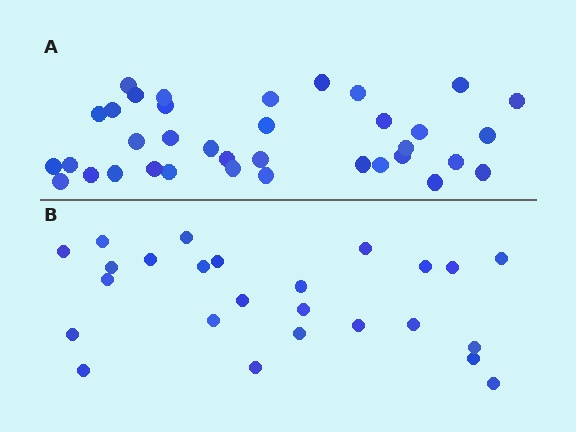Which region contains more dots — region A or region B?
Region A (the top region) has more dots.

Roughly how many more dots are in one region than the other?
Region A has roughly 12 or so more dots than region B.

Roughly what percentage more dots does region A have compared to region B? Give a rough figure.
About 45% more.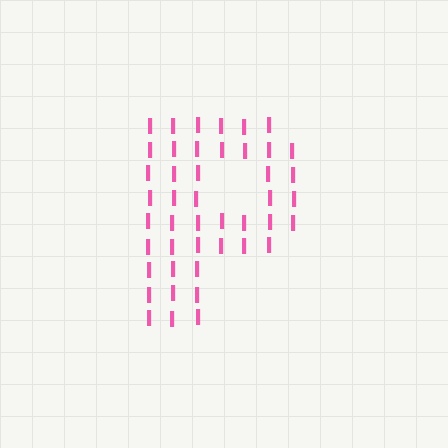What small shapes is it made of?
It is made of small letter I's.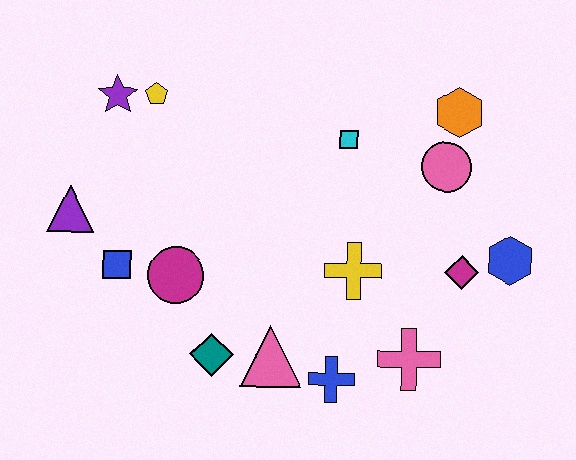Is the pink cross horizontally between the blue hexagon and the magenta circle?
Yes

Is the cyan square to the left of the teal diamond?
No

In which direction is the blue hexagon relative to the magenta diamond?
The blue hexagon is to the right of the magenta diamond.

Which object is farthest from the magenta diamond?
The purple triangle is farthest from the magenta diamond.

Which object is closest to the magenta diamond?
The blue hexagon is closest to the magenta diamond.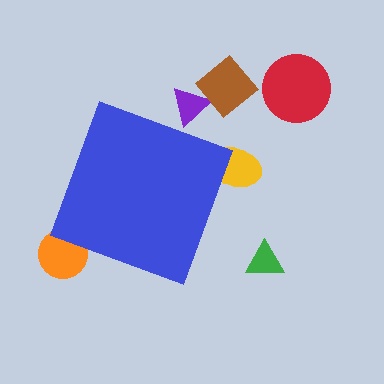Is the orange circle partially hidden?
Yes, the orange circle is partially hidden behind the blue diamond.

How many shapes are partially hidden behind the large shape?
3 shapes are partially hidden.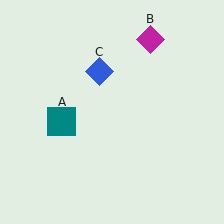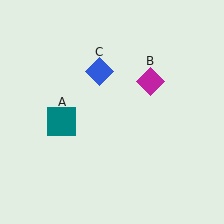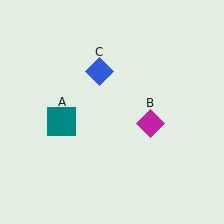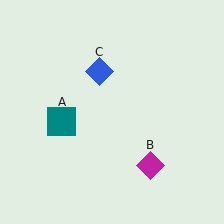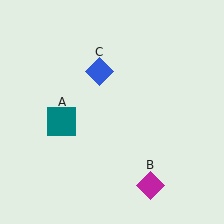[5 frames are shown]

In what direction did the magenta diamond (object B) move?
The magenta diamond (object B) moved down.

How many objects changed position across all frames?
1 object changed position: magenta diamond (object B).